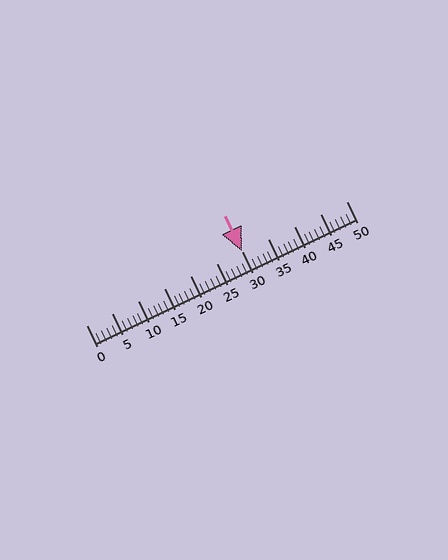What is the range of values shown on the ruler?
The ruler shows values from 0 to 50.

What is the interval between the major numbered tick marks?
The major tick marks are spaced 5 units apart.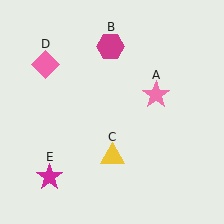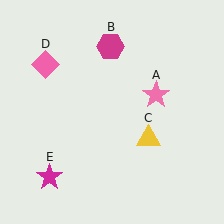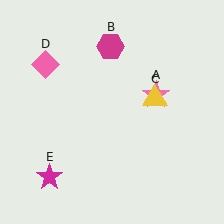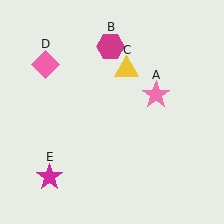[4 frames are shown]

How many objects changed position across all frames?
1 object changed position: yellow triangle (object C).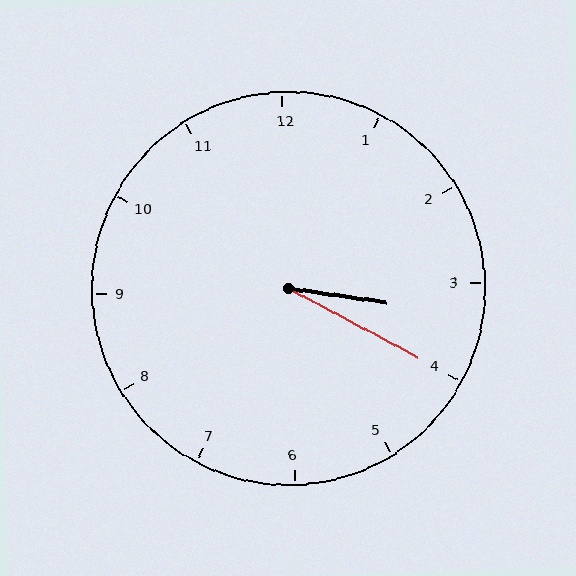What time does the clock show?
3:20.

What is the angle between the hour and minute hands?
Approximately 20 degrees.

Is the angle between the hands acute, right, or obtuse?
It is acute.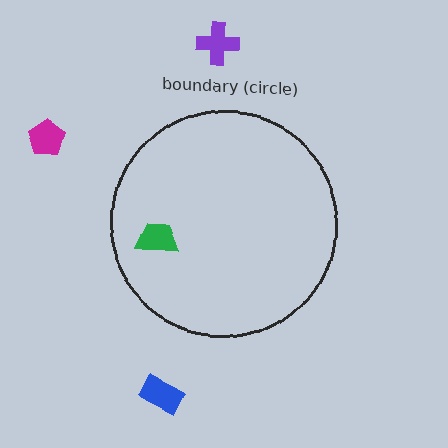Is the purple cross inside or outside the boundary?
Outside.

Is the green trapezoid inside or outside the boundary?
Inside.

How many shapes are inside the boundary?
1 inside, 3 outside.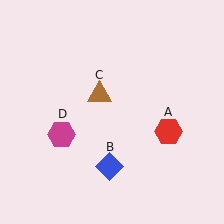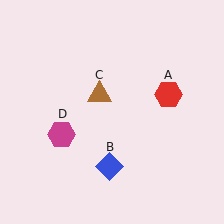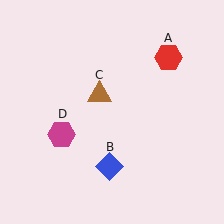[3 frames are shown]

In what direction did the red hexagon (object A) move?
The red hexagon (object A) moved up.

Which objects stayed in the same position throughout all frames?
Blue diamond (object B) and brown triangle (object C) and magenta hexagon (object D) remained stationary.